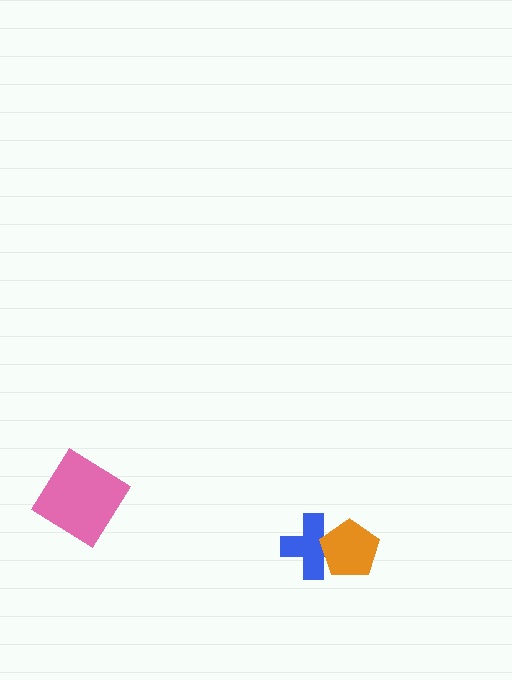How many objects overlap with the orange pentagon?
1 object overlaps with the orange pentagon.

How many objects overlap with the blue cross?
1 object overlaps with the blue cross.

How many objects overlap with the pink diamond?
0 objects overlap with the pink diamond.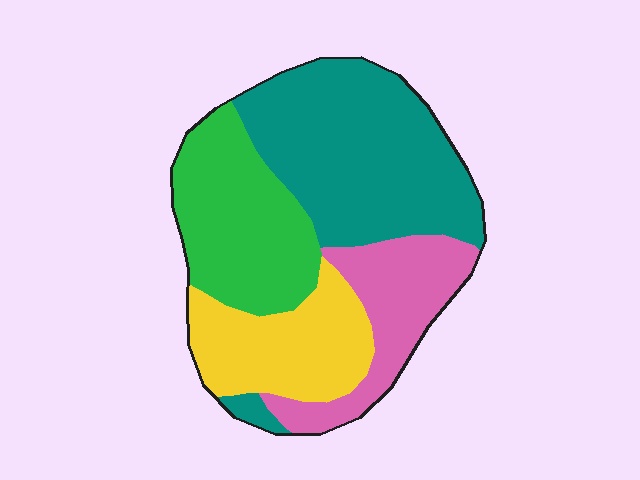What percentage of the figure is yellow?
Yellow takes up about one fifth (1/5) of the figure.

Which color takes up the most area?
Teal, at roughly 40%.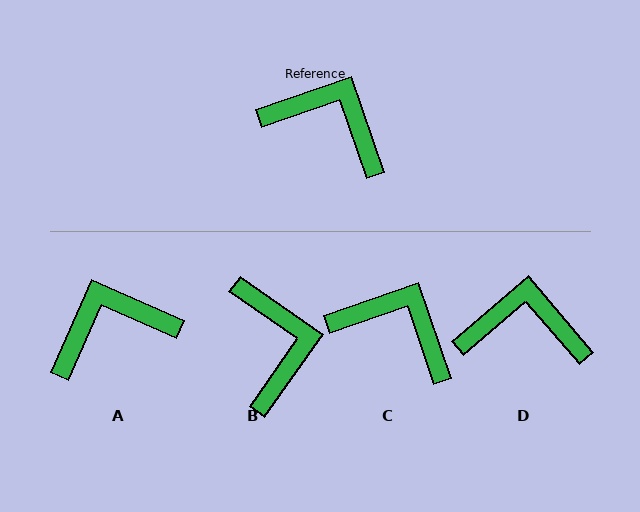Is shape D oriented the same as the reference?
No, it is off by about 22 degrees.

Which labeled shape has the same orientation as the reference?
C.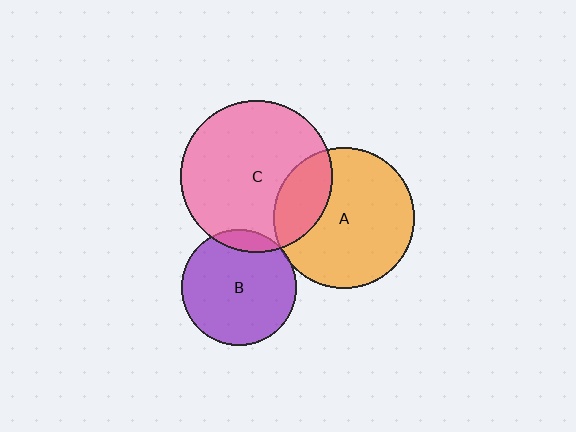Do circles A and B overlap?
Yes.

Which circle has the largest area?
Circle C (pink).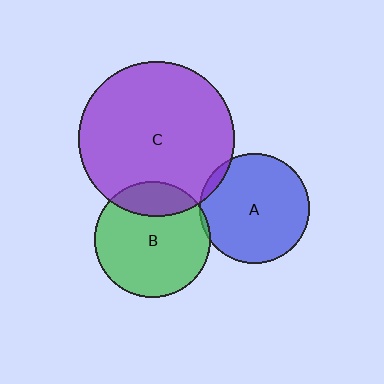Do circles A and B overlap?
Yes.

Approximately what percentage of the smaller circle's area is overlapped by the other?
Approximately 5%.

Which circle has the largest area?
Circle C (purple).